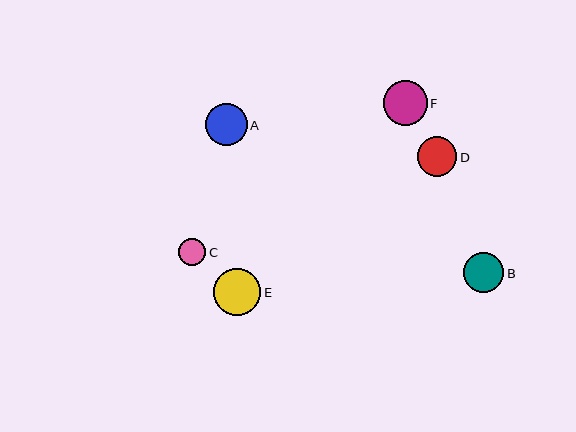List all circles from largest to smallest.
From largest to smallest: E, F, A, B, D, C.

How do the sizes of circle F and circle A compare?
Circle F and circle A are approximately the same size.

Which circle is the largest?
Circle E is the largest with a size of approximately 47 pixels.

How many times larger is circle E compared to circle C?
Circle E is approximately 1.7 times the size of circle C.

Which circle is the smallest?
Circle C is the smallest with a size of approximately 27 pixels.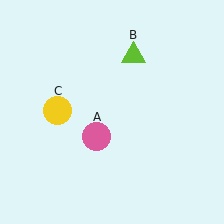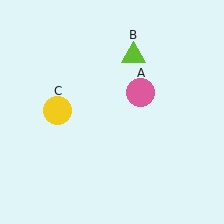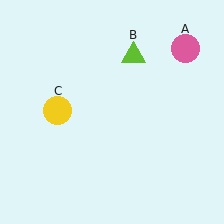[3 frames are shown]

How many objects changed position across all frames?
1 object changed position: pink circle (object A).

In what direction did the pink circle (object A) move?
The pink circle (object A) moved up and to the right.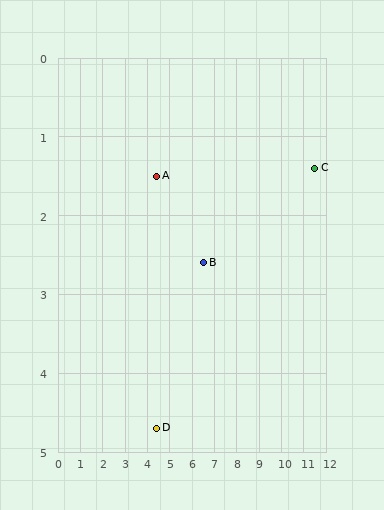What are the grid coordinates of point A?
Point A is at approximately (4.4, 1.5).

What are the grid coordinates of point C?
Point C is at approximately (11.5, 1.4).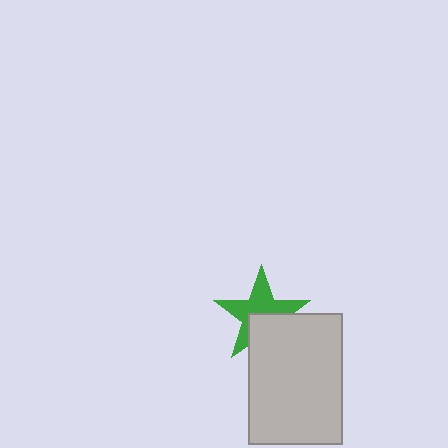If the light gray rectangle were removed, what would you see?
You would see the complete green star.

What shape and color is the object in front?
The object in front is a light gray rectangle.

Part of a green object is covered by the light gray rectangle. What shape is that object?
It is a star.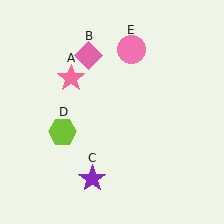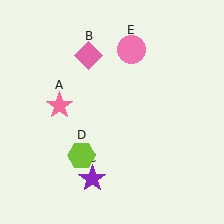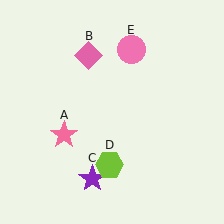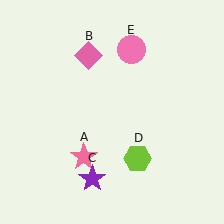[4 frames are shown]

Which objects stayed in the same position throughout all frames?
Pink diamond (object B) and purple star (object C) and pink circle (object E) remained stationary.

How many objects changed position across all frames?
2 objects changed position: pink star (object A), lime hexagon (object D).